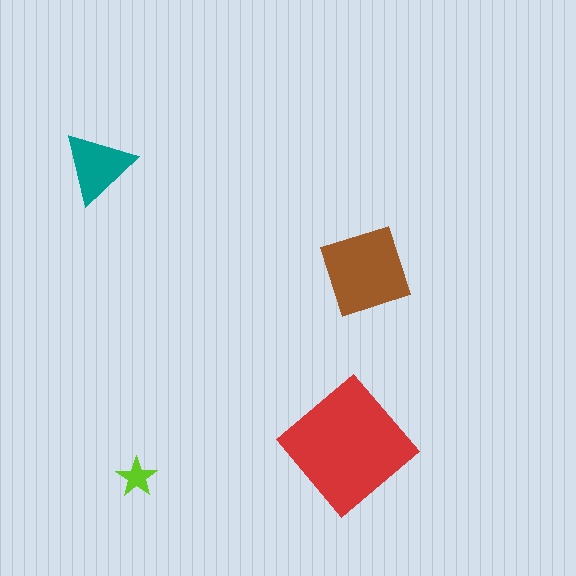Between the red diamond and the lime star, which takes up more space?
The red diamond.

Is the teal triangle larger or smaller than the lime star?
Larger.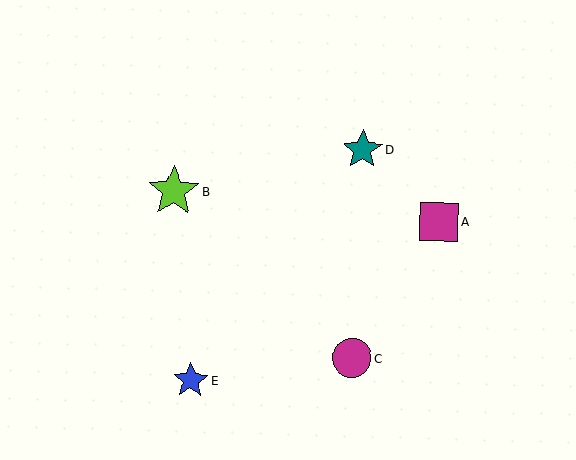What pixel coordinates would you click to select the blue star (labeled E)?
Click at (190, 380) to select the blue star E.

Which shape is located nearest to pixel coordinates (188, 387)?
The blue star (labeled E) at (190, 380) is nearest to that location.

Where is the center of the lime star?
The center of the lime star is at (174, 191).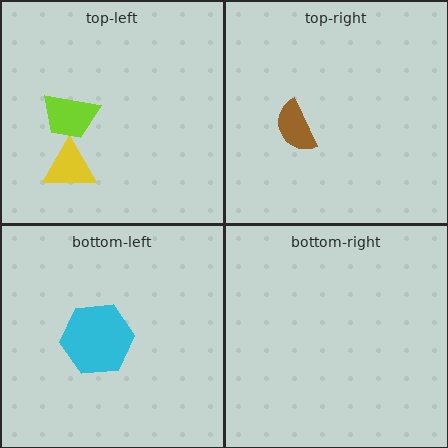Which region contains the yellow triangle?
The top-left region.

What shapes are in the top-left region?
The yellow triangle, the lime trapezoid.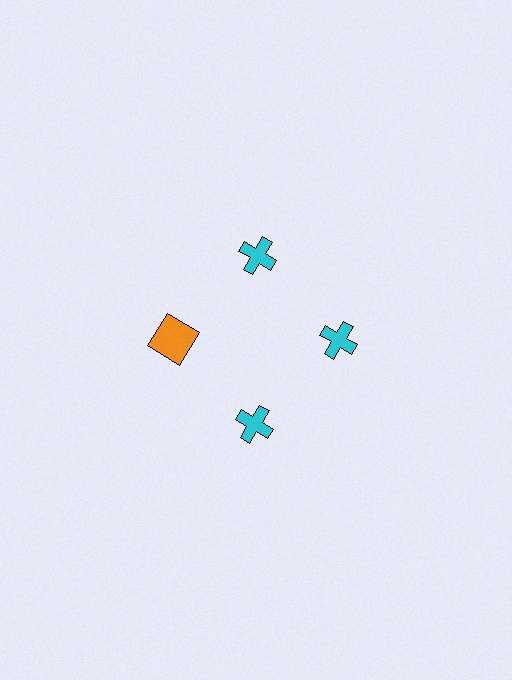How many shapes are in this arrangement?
There are 4 shapes arranged in a ring pattern.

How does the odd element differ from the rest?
It differs in both color (orange instead of cyan) and shape (square instead of cross).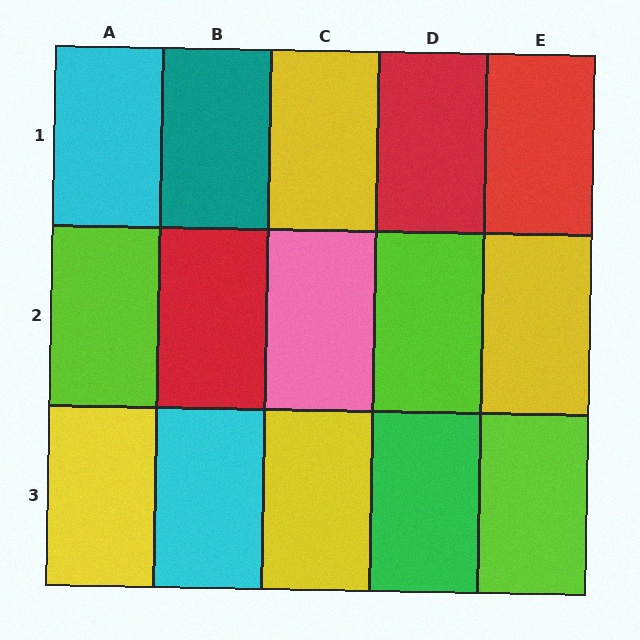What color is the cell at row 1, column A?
Cyan.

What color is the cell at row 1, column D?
Red.